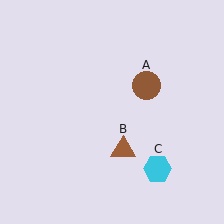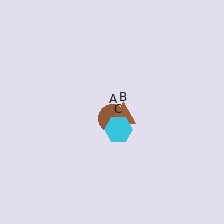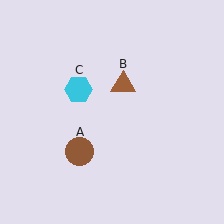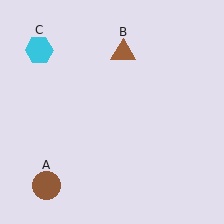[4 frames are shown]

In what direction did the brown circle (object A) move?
The brown circle (object A) moved down and to the left.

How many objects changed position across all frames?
3 objects changed position: brown circle (object A), brown triangle (object B), cyan hexagon (object C).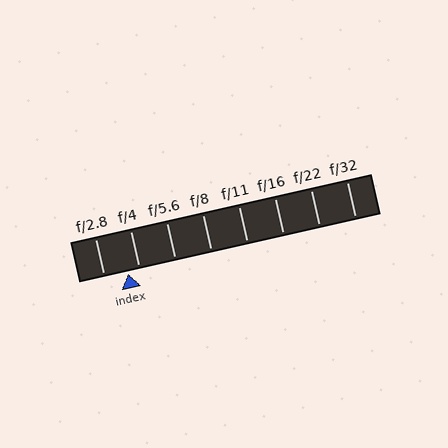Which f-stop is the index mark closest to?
The index mark is closest to f/4.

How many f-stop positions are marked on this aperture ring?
There are 8 f-stop positions marked.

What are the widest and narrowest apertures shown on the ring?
The widest aperture shown is f/2.8 and the narrowest is f/32.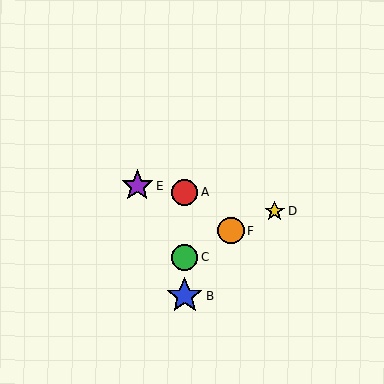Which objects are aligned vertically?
Objects A, B, C are aligned vertically.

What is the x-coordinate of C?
Object C is at x≈184.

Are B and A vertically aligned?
Yes, both are at x≈184.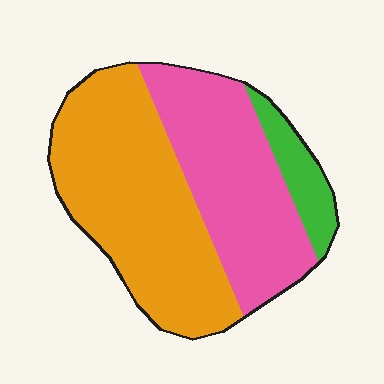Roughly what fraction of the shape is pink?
Pink takes up between a third and a half of the shape.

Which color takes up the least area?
Green, at roughly 10%.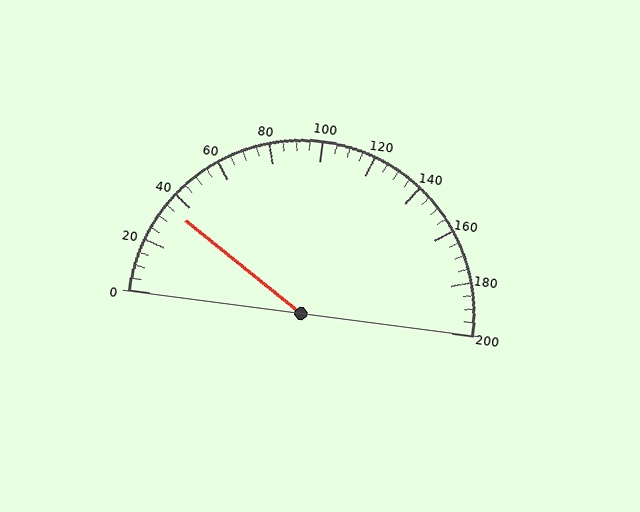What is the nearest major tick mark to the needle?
The nearest major tick mark is 40.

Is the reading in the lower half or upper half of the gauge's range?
The reading is in the lower half of the range (0 to 200).